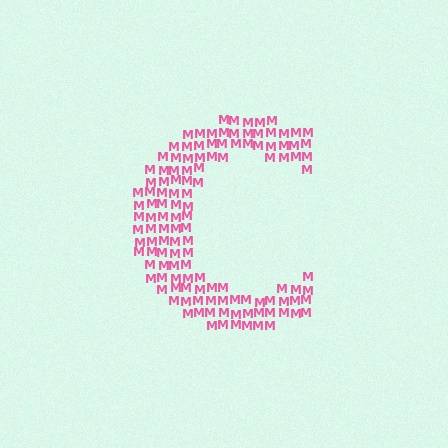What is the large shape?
The large shape is the letter C.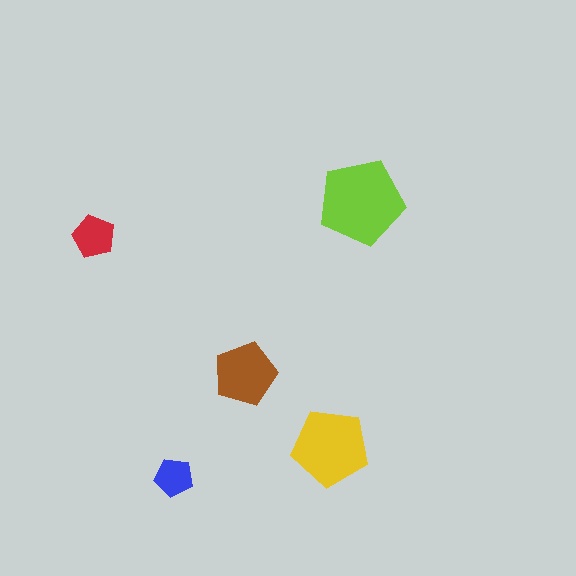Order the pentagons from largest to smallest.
the lime one, the yellow one, the brown one, the red one, the blue one.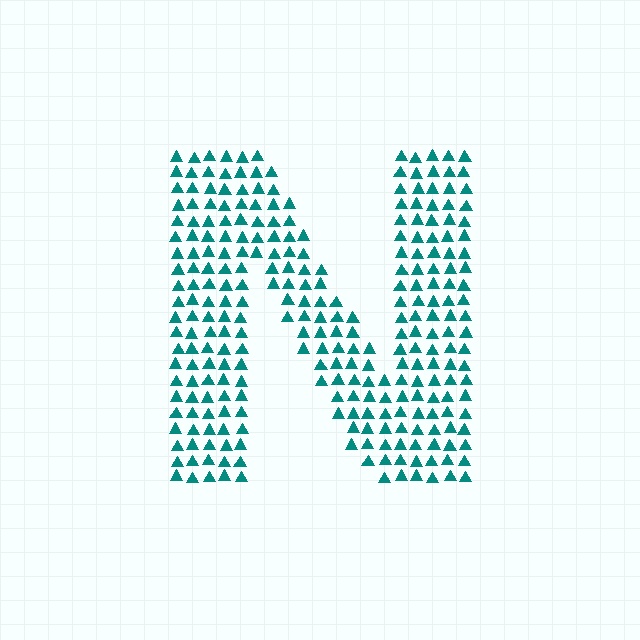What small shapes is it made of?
It is made of small triangles.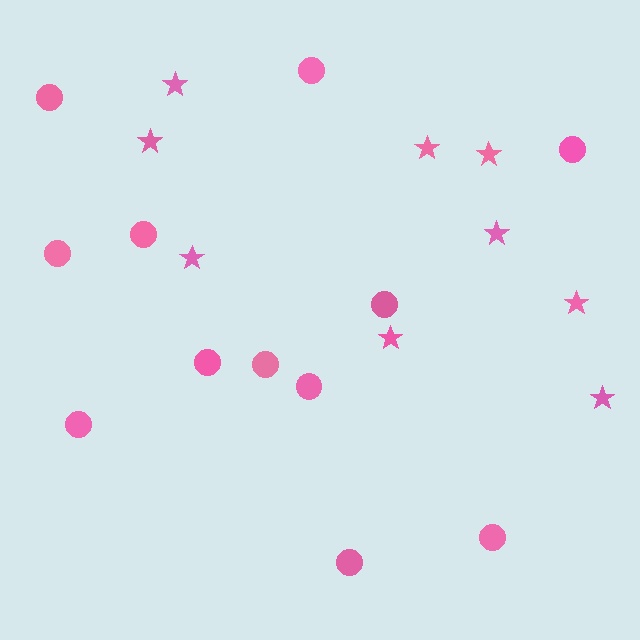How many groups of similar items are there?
There are 2 groups: one group of circles (12) and one group of stars (9).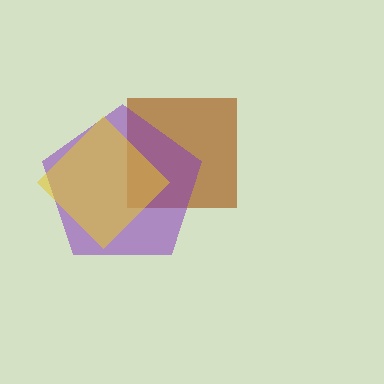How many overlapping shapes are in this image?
There are 3 overlapping shapes in the image.